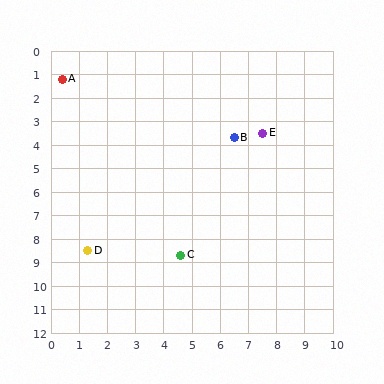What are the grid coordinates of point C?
Point C is at approximately (4.6, 8.7).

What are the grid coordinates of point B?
Point B is at approximately (6.5, 3.7).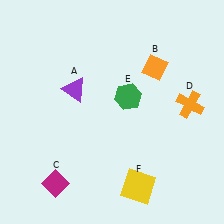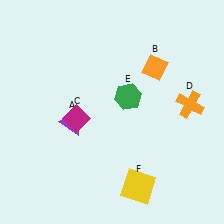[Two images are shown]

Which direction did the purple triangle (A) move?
The purple triangle (A) moved down.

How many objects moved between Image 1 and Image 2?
2 objects moved between the two images.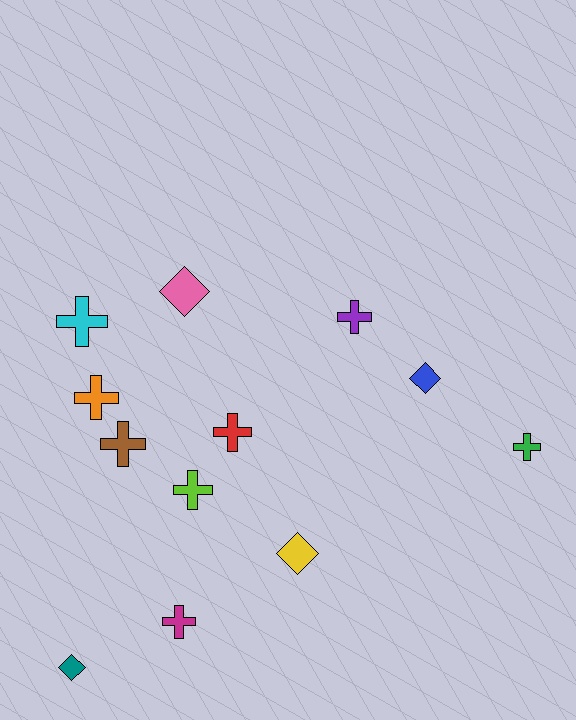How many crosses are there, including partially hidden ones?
There are 8 crosses.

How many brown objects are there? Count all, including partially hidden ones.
There is 1 brown object.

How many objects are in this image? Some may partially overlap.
There are 12 objects.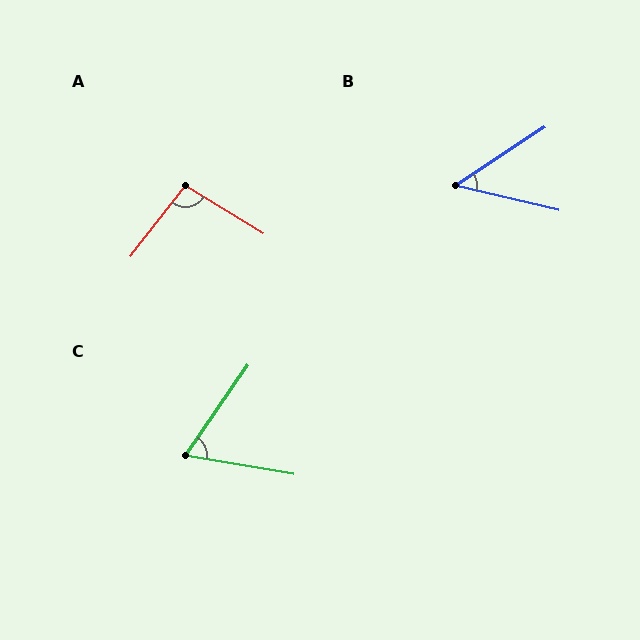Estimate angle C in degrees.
Approximately 65 degrees.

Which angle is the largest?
A, at approximately 96 degrees.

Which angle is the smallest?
B, at approximately 47 degrees.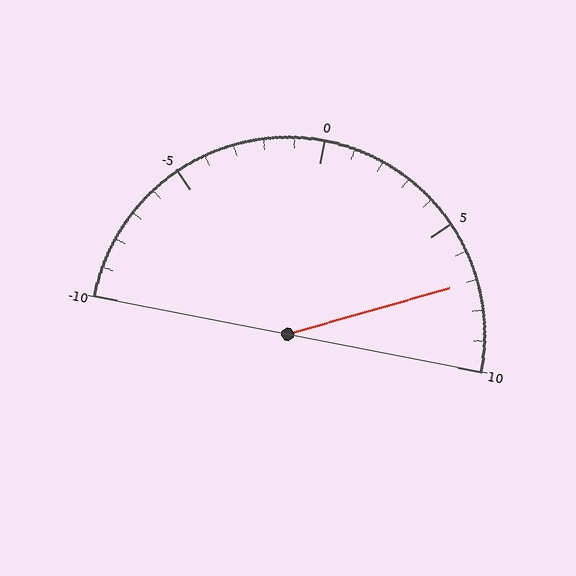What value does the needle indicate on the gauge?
The needle indicates approximately 7.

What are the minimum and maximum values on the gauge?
The gauge ranges from -10 to 10.